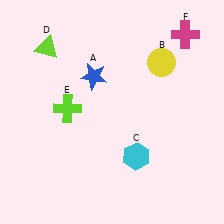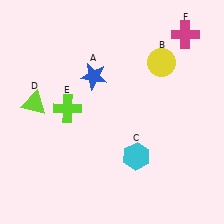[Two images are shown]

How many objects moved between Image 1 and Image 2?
1 object moved between the two images.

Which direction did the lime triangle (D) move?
The lime triangle (D) moved down.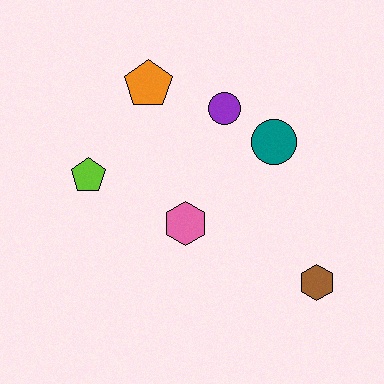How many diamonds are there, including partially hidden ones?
There are no diamonds.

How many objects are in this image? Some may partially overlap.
There are 6 objects.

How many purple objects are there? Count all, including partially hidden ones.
There is 1 purple object.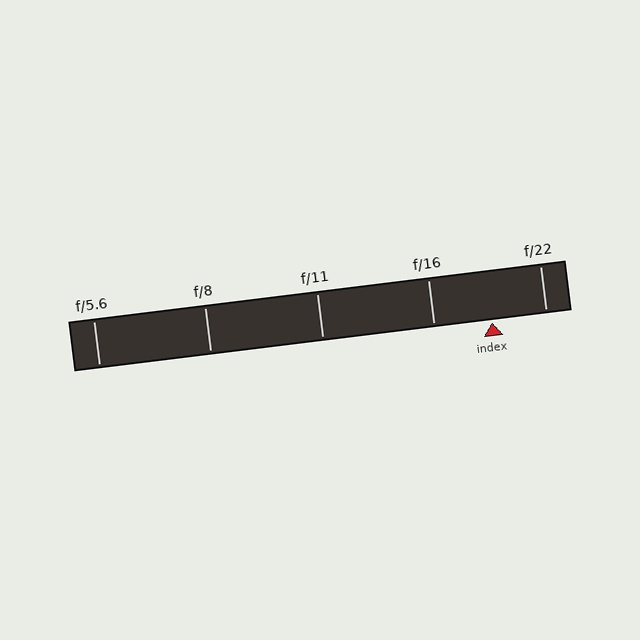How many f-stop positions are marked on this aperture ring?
There are 5 f-stop positions marked.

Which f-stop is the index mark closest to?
The index mark is closest to f/22.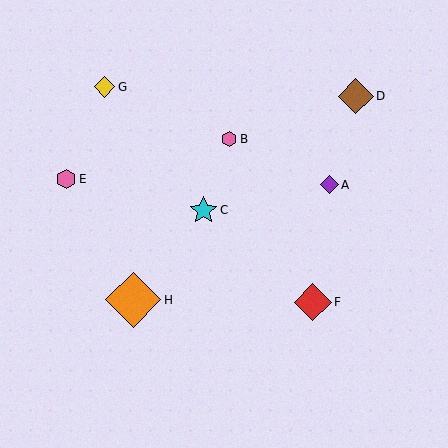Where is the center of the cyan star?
The center of the cyan star is at (203, 210).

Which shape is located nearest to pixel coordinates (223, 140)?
The pink hexagon (labeled B) at (229, 139) is nearest to that location.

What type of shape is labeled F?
Shape F is a red diamond.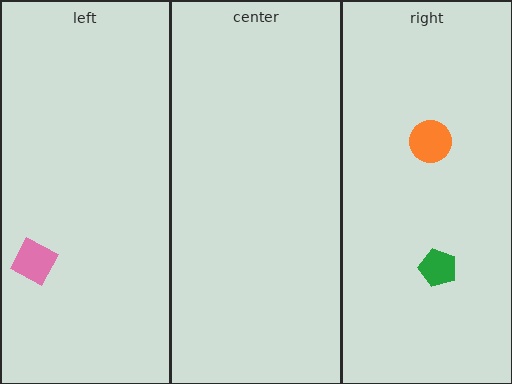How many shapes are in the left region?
1.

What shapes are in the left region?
The pink diamond.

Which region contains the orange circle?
The right region.